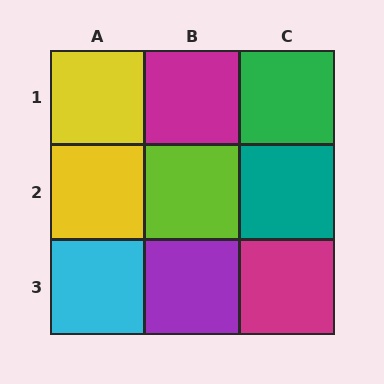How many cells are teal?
1 cell is teal.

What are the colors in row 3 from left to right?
Cyan, purple, magenta.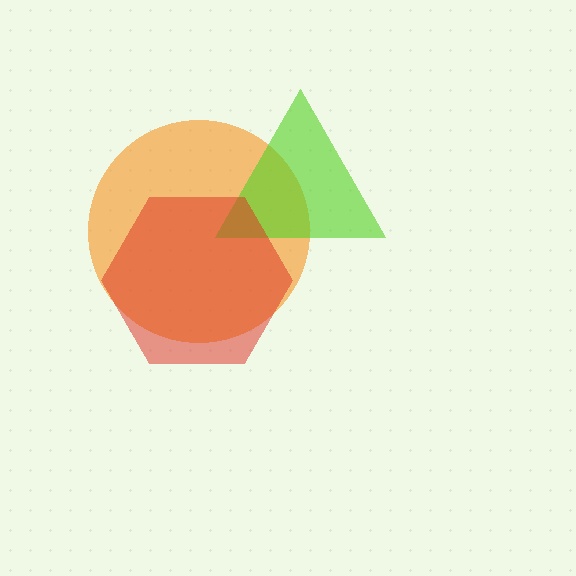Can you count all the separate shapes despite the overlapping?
Yes, there are 3 separate shapes.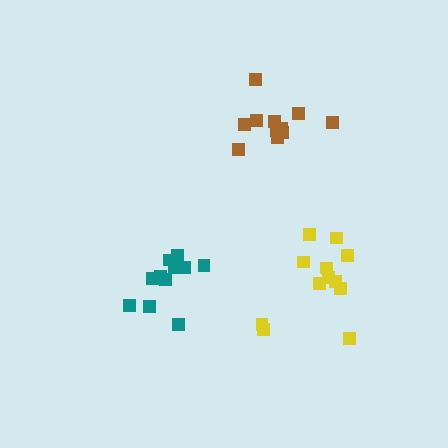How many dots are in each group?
Group 1: 11 dots, Group 2: 12 dots, Group 3: 11 dots (34 total).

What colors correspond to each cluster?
The clusters are colored: brown, yellow, teal.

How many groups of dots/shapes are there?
There are 3 groups.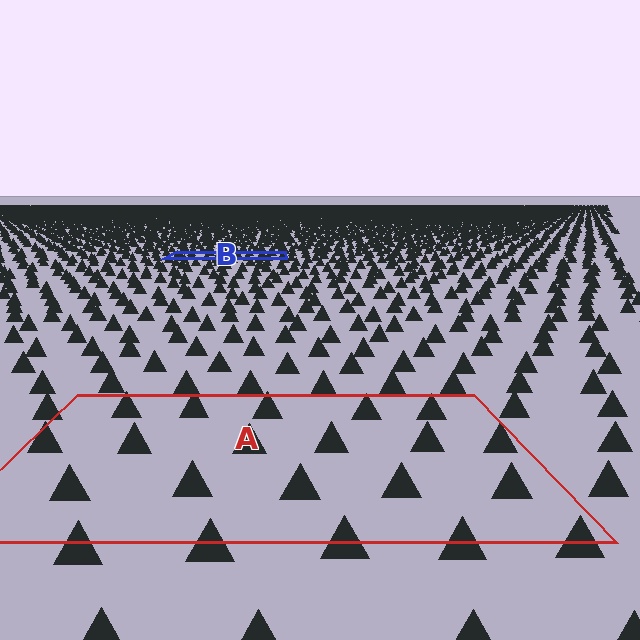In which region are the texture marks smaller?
The texture marks are smaller in region B, because it is farther away.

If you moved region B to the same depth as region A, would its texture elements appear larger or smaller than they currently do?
They would appear larger. At a closer depth, the same texture elements are projected at a bigger on-screen size.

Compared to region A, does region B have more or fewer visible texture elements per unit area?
Region B has more texture elements per unit area — they are packed more densely because it is farther away.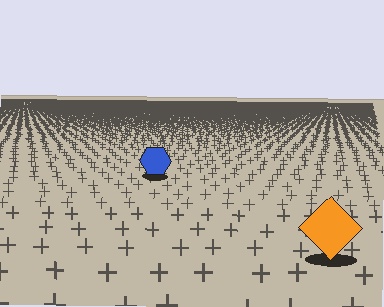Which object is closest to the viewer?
The orange diamond is closest. The texture marks near it are larger and more spread out.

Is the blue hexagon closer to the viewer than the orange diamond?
No. The orange diamond is closer — you can tell from the texture gradient: the ground texture is coarser near it.